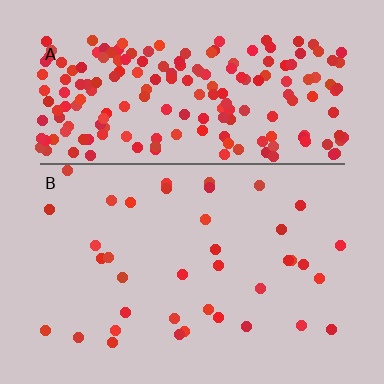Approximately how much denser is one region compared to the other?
Approximately 5.4× — region A over region B.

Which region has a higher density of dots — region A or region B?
A (the top).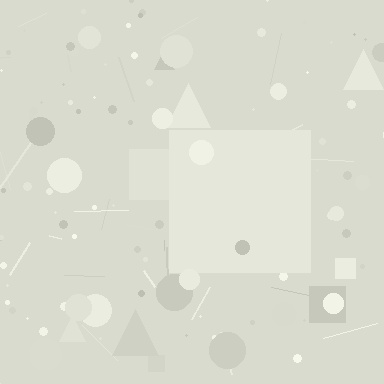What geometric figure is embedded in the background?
A square is embedded in the background.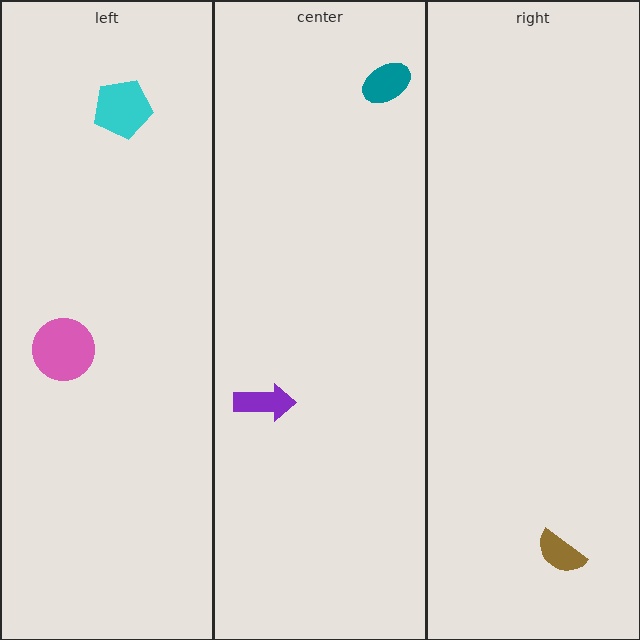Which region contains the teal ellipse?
The center region.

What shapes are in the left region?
The pink circle, the cyan pentagon.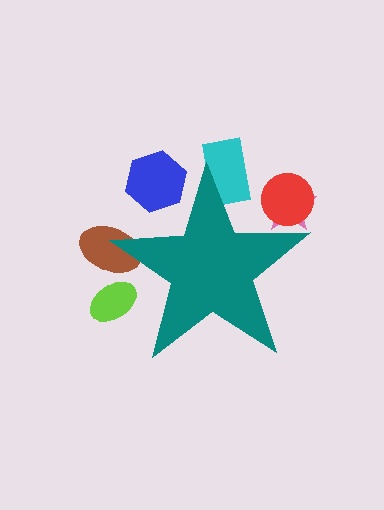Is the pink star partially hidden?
Yes, the pink star is partially hidden behind the teal star.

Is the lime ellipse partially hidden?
Yes, the lime ellipse is partially hidden behind the teal star.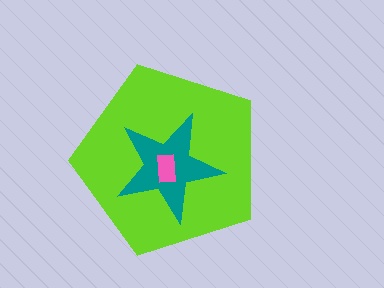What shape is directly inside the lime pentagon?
The teal star.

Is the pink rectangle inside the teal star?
Yes.